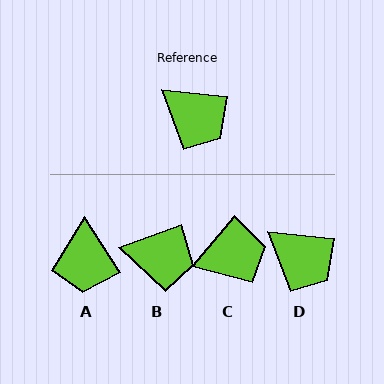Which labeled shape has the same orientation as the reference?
D.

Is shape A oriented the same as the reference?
No, it is off by about 52 degrees.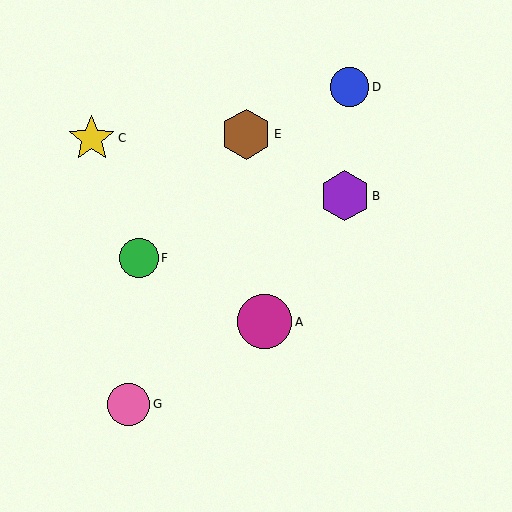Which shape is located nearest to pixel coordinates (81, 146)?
The yellow star (labeled C) at (92, 138) is nearest to that location.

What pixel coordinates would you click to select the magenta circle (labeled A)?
Click at (265, 322) to select the magenta circle A.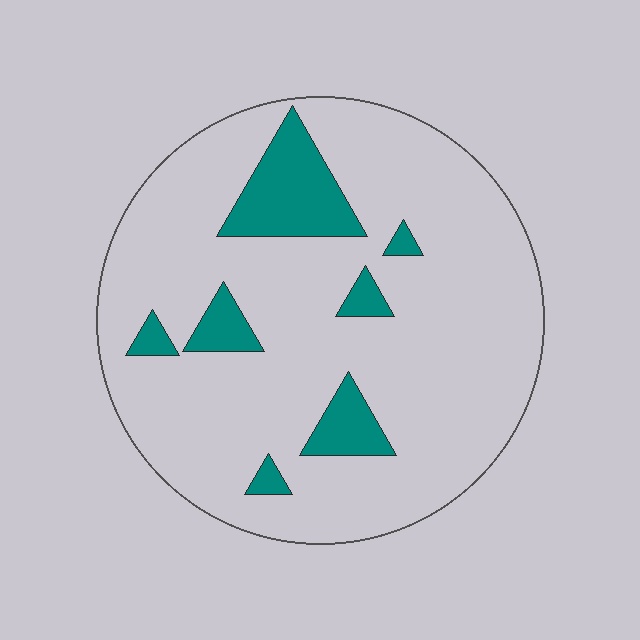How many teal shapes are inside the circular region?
7.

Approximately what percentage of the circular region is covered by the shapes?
Approximately 15%.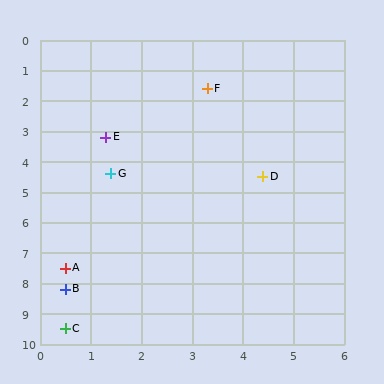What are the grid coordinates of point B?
Point B is at approximately (0.5, 8.2).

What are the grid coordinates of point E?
Point E is at approximately (1.3, 3.2).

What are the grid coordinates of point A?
Point A is at approximately (0.5, 7.5).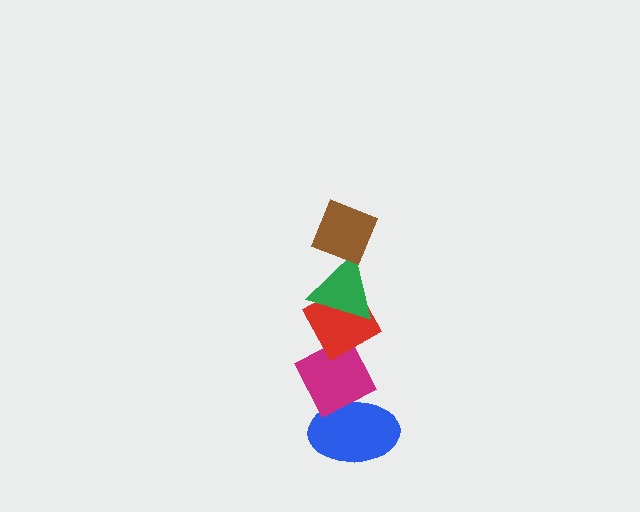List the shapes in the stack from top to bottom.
From top to bottom: the brown diamond, the green triangle, the red diamond, the magenta diamond, the blue ellipse.